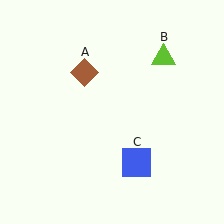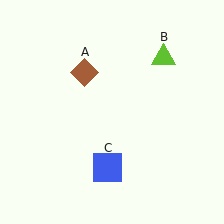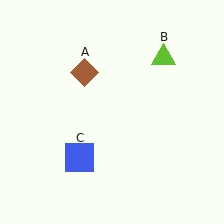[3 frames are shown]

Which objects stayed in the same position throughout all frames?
Brown diamond (object A) and lime triangle (object B) remained stationary.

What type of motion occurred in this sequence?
The blue square (object C) rotated clockwise around the center of the scene.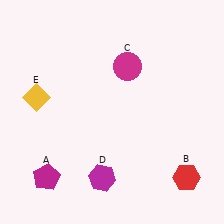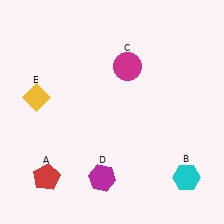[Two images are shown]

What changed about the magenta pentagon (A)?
In Image 1, A is magenta. In Image 2, it changed to red.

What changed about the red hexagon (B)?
In Image 1, B is red. In Image 2, it changed to cyan.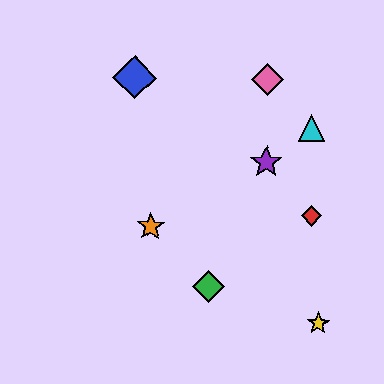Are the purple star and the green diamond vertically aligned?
No, the purple star is at x≈267 and the green diamond is at x≈209.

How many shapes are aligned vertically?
2 shapes (the purple star, the pink diamond) are aligned vertically.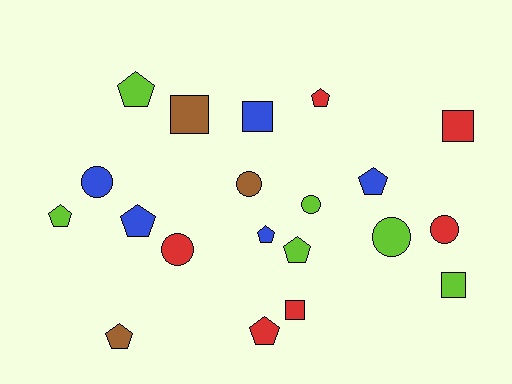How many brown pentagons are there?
There is 1 brown pentagon.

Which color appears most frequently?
Lime, with 6 objects.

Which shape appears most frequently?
Pentagon, with 9 objects.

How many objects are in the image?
There are 20 objects.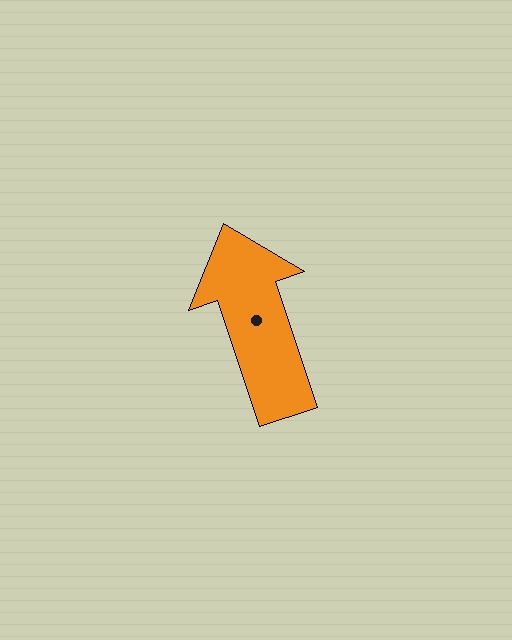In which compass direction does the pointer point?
North.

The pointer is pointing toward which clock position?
Roughly 11 o'clock.